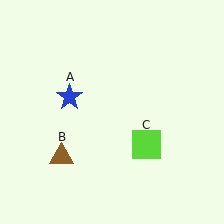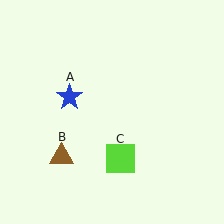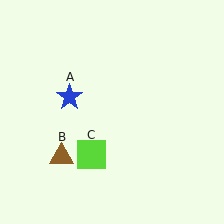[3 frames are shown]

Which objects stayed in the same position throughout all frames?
Blue star (object A) and brown triangle (object B) remained stationary.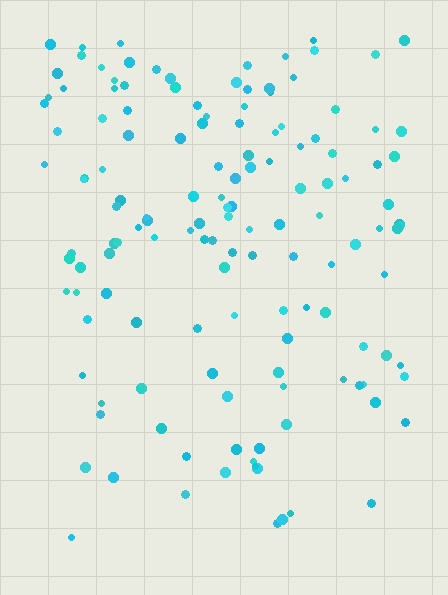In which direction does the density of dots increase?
From bottom to top, with the top side densest.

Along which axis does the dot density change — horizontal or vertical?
Vertical.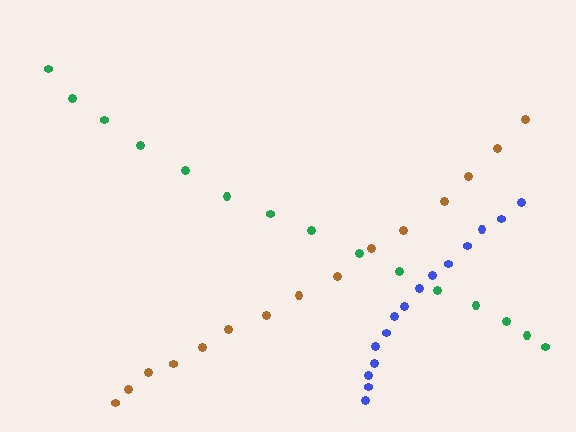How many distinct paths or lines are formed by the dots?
There are 3 distinct paths.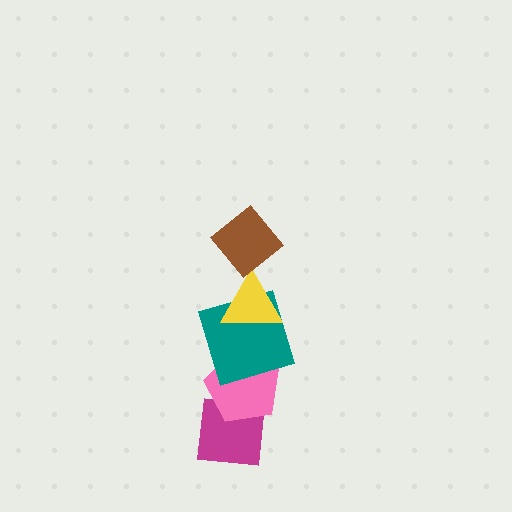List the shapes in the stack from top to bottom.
From top to bottom: the brown diamond, the yellow triangle, the teal square, the pink pentagon, the magenta square.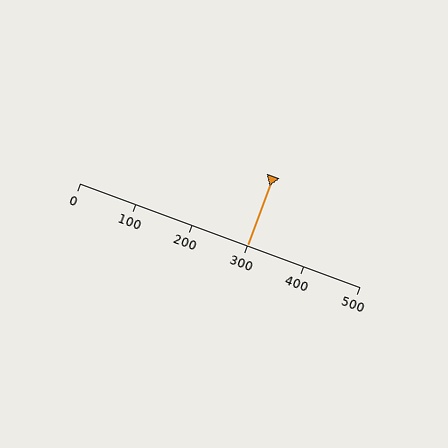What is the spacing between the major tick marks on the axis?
The major ticks are spaced 100 apart.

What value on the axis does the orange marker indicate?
The marker indicates approximately 300.